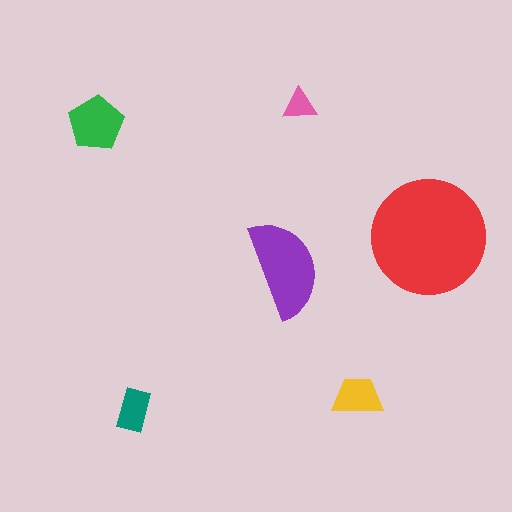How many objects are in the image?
There are 6 objects in the image.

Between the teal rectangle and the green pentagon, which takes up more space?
The green pentagon.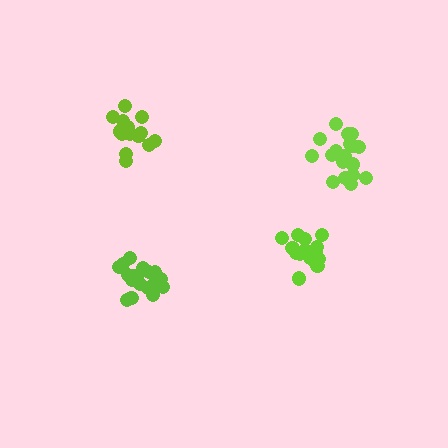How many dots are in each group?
Group 1: 20 dots, Group 2: 18 dots, Group 3: 16 dots, Group 4: 15 dots (69 total).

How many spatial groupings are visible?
There are 4 spatial groupings.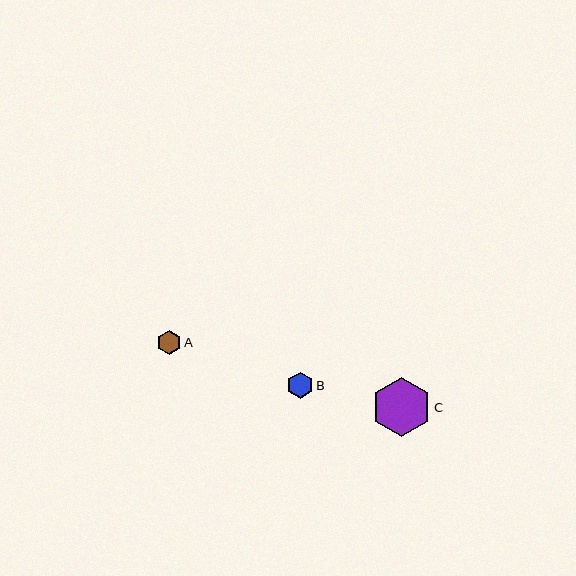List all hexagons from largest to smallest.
From largest to smallest: C, B, A.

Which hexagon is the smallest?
Hexagon A is the smallest with a size of approximately 24 pixels.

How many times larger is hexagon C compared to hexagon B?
Hexagon C is approximately 2.3 times the size of hexagon B.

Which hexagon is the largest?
Hexagon C is the largest with a size of approximately 59 pixels.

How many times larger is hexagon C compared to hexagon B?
Hexagon C is approximately 2.3 times the size of hexagon B.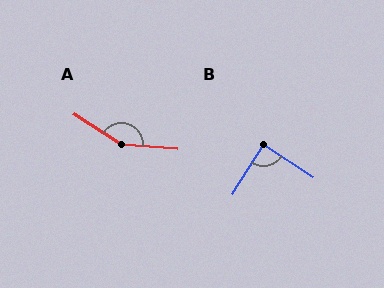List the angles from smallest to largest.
B (89°), A (152°).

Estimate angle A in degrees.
Approximately 152 degrees.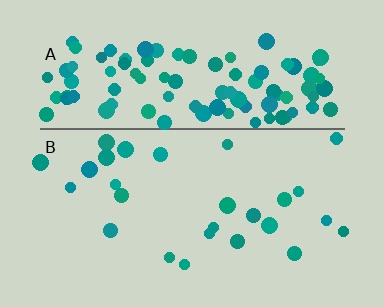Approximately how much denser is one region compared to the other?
Approximately 4.2× — region A over region B.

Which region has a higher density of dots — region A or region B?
A (the top).